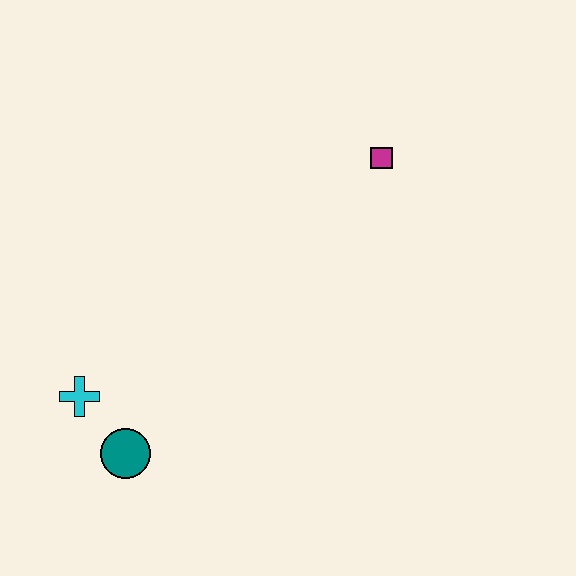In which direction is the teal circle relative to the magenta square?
The teal circle is below the magenta square.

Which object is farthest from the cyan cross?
The magenta square is farthest from the cyan cross.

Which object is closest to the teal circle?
The cyan cross is closest to the teal circle.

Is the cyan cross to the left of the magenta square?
Yes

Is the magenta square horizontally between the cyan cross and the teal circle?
No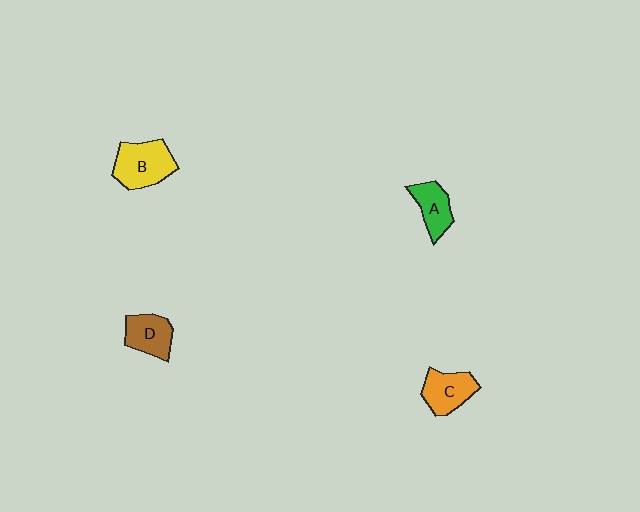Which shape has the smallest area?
Shape A (green).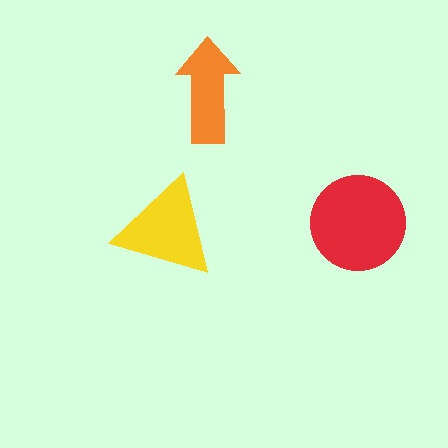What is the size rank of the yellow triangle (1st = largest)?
2nd.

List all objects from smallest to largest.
The orange arrow, the yellow triangle, the red circle.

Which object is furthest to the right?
The red circle is rightmost.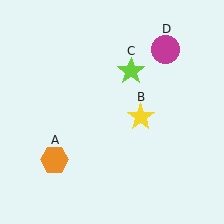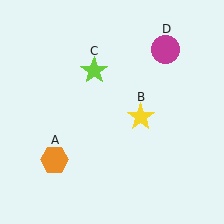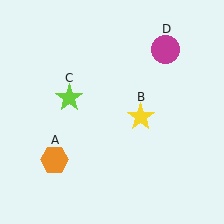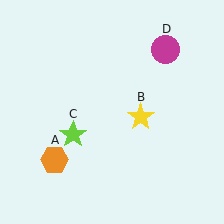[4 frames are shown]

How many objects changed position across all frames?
1 object changed position: lime star (object C).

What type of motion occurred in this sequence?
The lime star (object C) rotated counterclockwise around the center of the scene.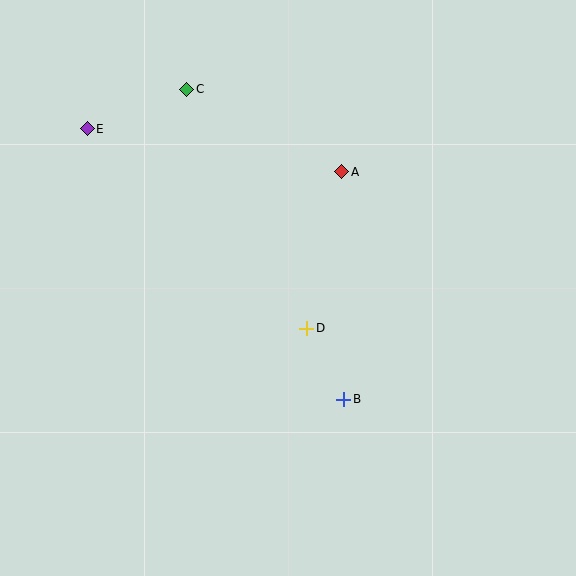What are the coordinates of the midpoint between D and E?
The midpoint between D and E is at (197, 228).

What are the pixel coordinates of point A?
Point A is at (342, 172).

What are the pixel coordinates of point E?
Point E is at (87, 129).